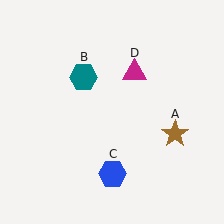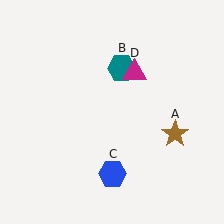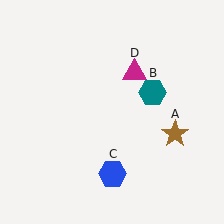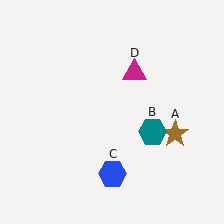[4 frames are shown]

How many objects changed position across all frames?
1 object changed position: teal hexagon (object B).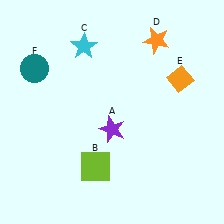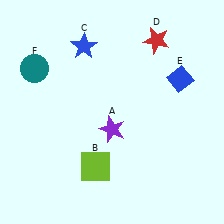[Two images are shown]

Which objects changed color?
C changed from cyan to blue. D changed from orange to red. E changed from orange to blue.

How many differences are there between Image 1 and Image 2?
There are 3 differences between the two images.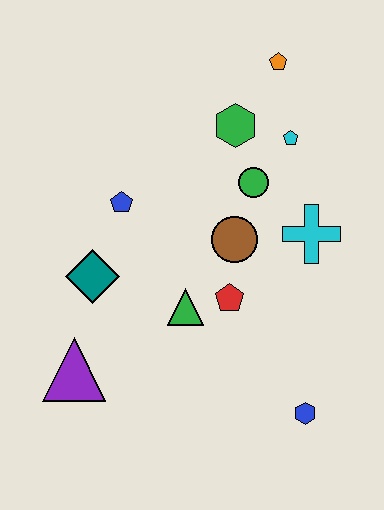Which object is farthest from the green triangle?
The orange pentagon is farthest from the green triangle.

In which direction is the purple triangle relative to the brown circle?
The purple triangle is to the left of the brown circle.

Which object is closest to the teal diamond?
The blue pentagon is closest to the teal diamond.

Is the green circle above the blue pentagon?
Yes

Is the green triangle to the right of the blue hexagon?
No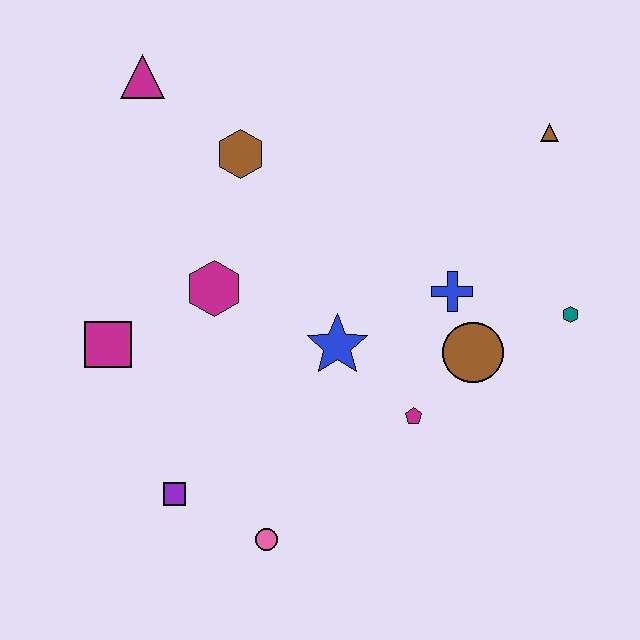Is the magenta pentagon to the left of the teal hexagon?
Yes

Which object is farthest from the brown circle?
The magenta triangle is farthest from the brown circle.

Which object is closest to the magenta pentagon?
The brown circle is closest to the magenta pentagon.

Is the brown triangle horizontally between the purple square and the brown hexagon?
No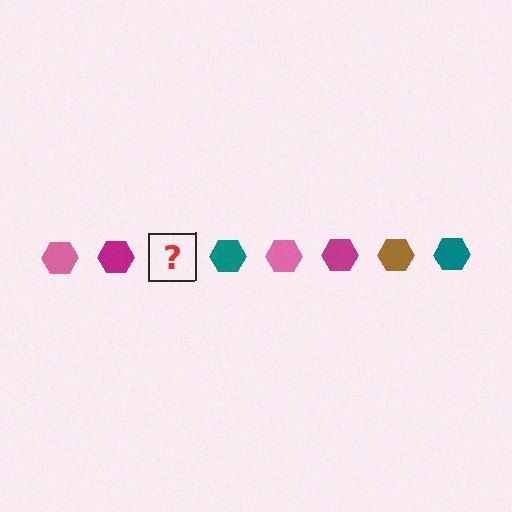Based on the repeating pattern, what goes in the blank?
The blank should be a brown hexagon.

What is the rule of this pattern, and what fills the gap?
The rule is that the pattern cycles through pink, magenta, brown, teal hexagons. The gap should be filled with a brown hexagon.